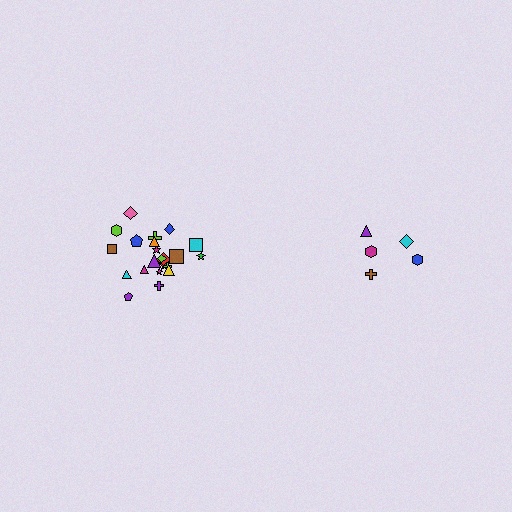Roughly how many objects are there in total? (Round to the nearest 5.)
Roughly 25 objects in total.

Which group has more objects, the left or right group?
The left group.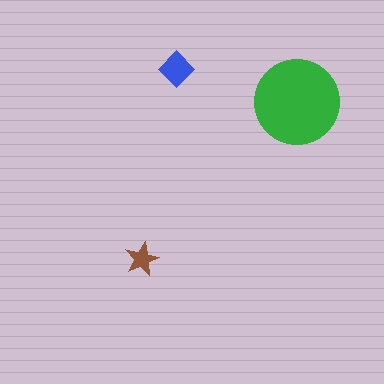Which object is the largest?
The green circle.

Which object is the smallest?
The brown star.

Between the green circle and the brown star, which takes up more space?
The green circle.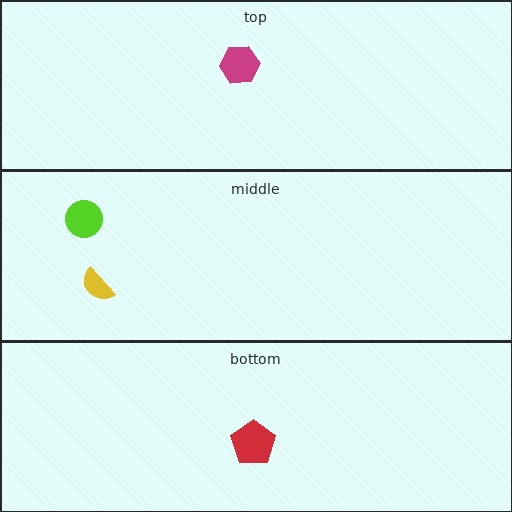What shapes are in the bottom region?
The red pentagon.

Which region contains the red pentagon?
The bottom region.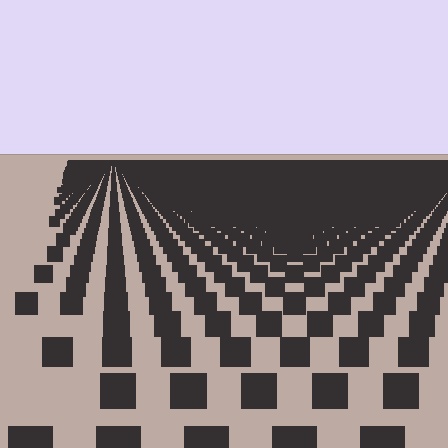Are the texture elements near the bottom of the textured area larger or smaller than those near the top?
Larger. Near the bottom, elements are closer to the viewer and appear at a bigger on-screen size.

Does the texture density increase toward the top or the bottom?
Density increases toward the top.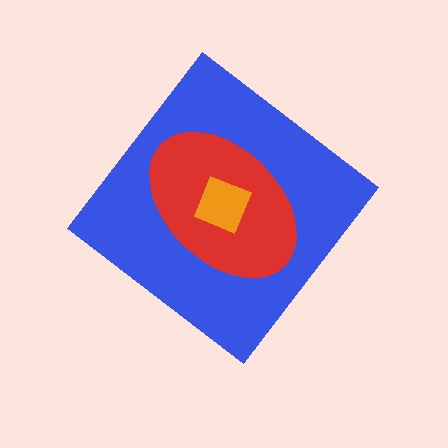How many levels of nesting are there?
3.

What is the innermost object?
The orange square.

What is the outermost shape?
The blue diamond.